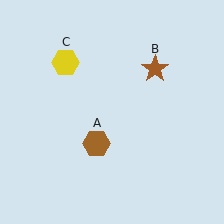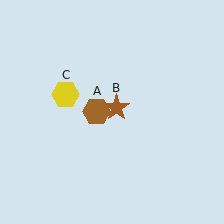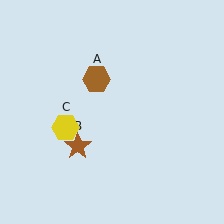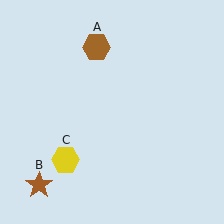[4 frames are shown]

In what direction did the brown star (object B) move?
The brown star (object B) moved down and to the left.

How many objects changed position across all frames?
3 objects changed position: brown hexagon (object A), brown star (object B), yellow hexagon (object C).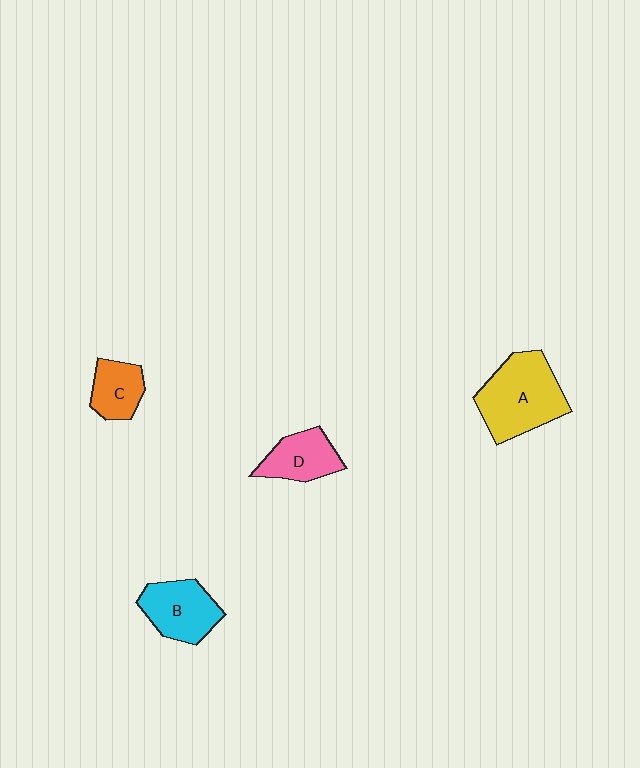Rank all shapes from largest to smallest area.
From largest to smallest: A (yellow), B (cyan), D (pink), C (orange).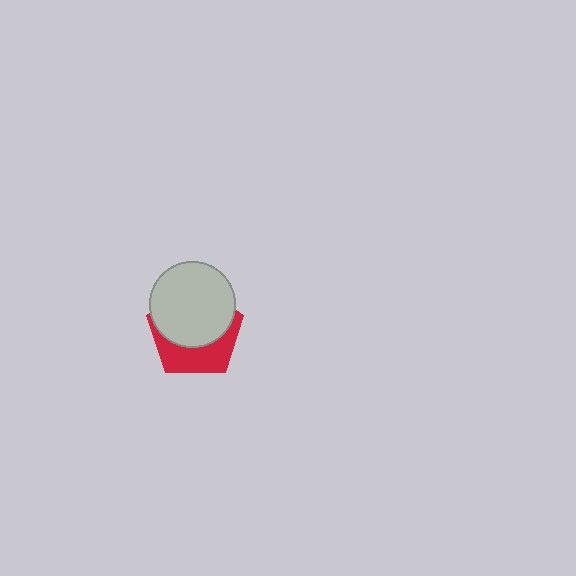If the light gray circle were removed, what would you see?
You would see the complete red pentagon.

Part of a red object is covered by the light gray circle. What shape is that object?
It is a pentagon.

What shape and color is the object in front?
The object in front is a light gray circle.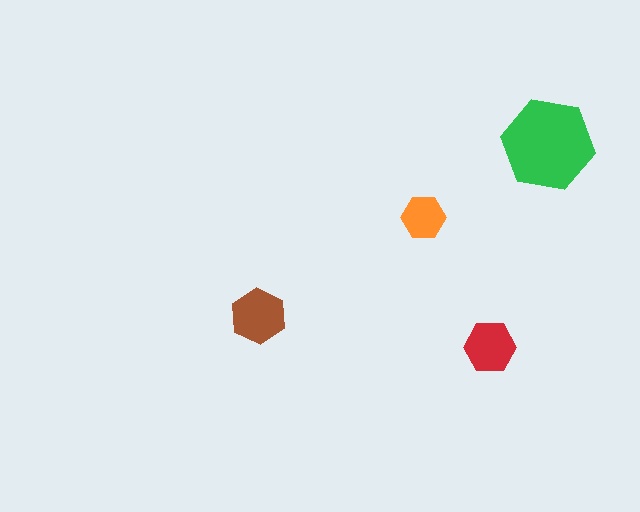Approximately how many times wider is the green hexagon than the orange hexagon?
About 2 times wider.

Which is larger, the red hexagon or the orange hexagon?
The red one.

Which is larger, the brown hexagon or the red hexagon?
The brown one.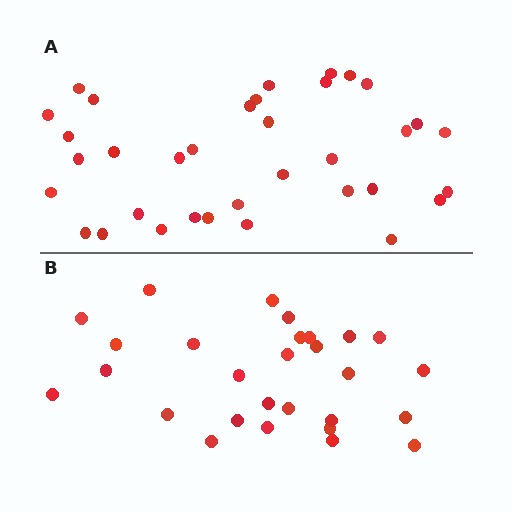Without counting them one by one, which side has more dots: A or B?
Region A (the top region) has more dots.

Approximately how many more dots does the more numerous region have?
Region A has roughly 8 or so more dots than region B.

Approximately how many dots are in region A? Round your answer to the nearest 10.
About 40 dots. (The exact count is 35, which rounds to 40.)